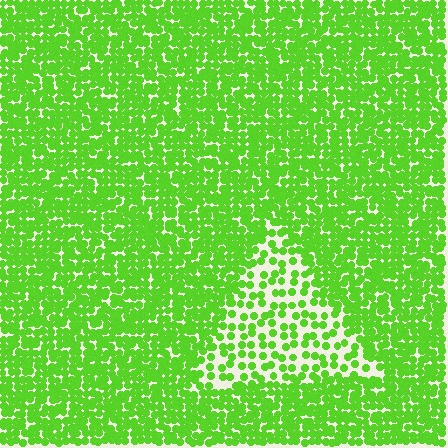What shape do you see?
I see a triangle.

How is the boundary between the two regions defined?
The boundary is defined by a change in element density (approximately 2.3x ratio). All elements are the same color, size, and shape.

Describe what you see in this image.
The image contains small lime elements arranged at two different densities. A triangle-shaped region is visible where the elements are less densely packed than the surrounding area.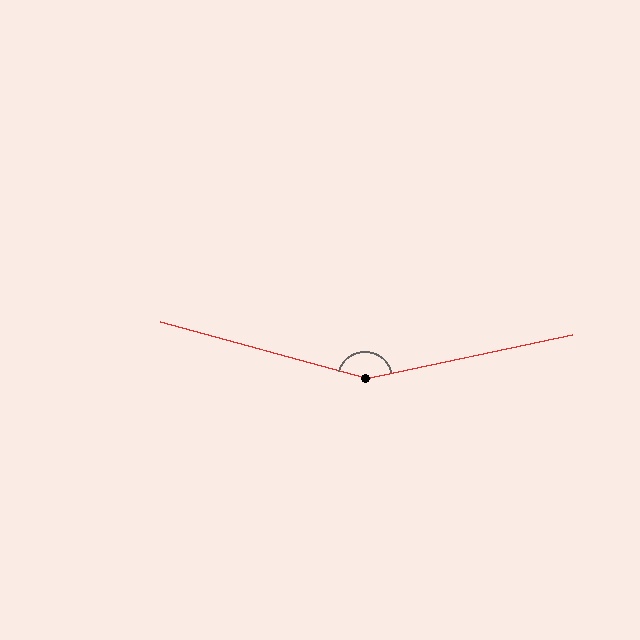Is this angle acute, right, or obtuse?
It is obtuse.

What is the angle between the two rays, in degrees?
Approximately 153 degrees.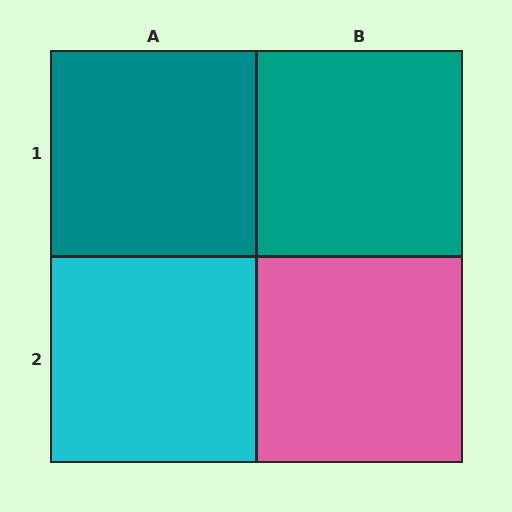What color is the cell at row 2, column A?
Cyan.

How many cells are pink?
1 cell is pink.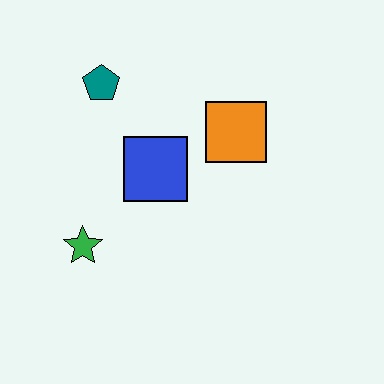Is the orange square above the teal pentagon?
No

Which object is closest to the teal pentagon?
The blue square is closest to the teal pentagon.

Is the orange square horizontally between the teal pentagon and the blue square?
No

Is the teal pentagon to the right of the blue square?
No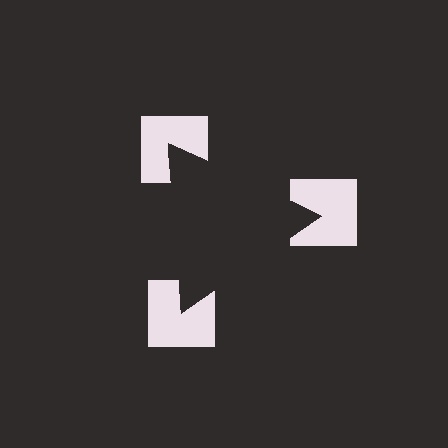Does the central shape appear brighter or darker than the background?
It typically appears slightly darker than the background, even though no actual brightness change is drawn.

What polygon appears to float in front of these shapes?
An illusory triangle — its edges are inferred from the aligned wedge cuts in the notched squares, not physically drawn.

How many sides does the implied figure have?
3 sides.